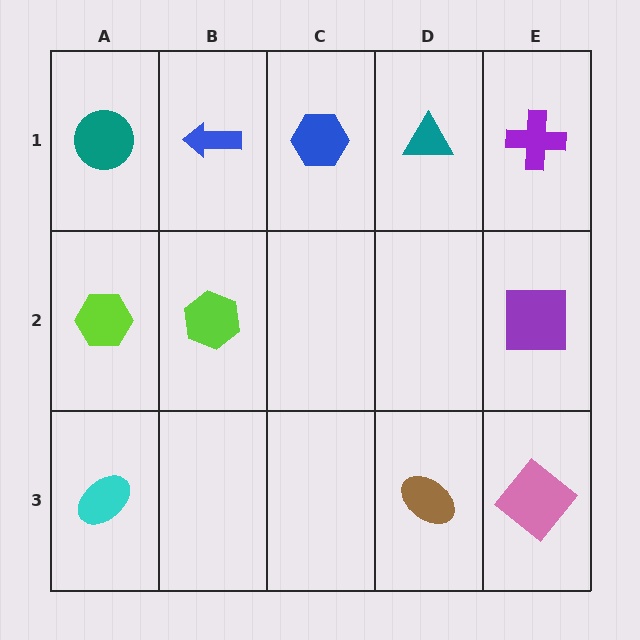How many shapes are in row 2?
3 shapes.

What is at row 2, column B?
A lime hexagon.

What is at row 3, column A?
A cyan ellipse.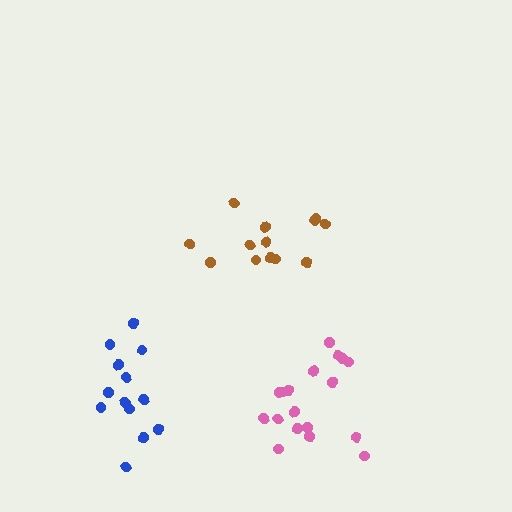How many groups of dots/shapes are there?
There are 3 groups.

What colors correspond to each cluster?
The clusters are colored: pink, brown, blue.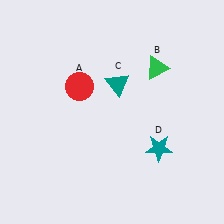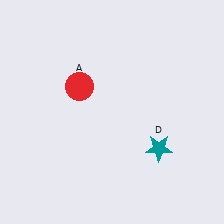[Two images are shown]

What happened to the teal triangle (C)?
The teal triangle (C) was removed in Image 2. It was in the top-right area of Image 1.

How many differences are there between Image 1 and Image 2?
There are 2 differences between the two images.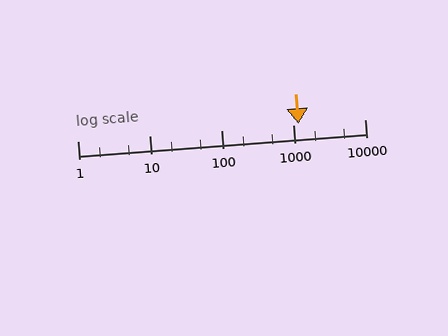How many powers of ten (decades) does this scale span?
The scale spans 4 decades, from 1 to 10000.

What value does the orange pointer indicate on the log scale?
The pointer indicates approximately 1200.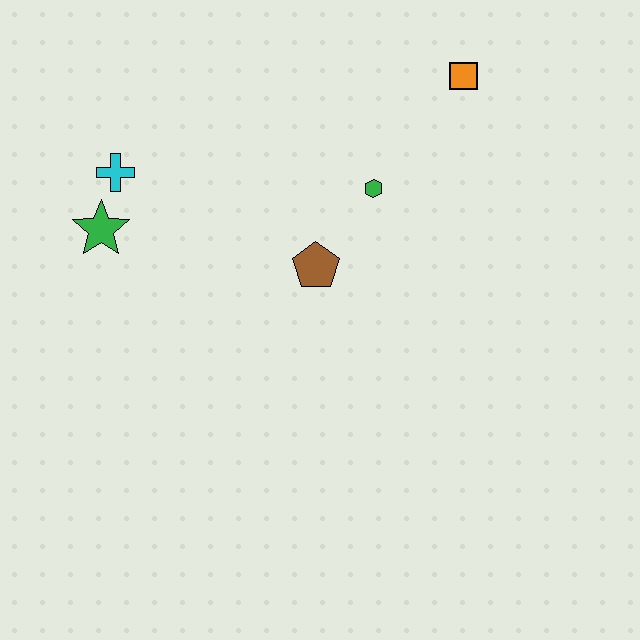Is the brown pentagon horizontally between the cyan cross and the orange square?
Yes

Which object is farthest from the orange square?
The green star is farthest from the orange square.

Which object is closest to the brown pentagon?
The green hexagon is closest to the brown pentagon.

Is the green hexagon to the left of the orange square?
Yes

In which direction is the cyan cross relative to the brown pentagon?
The cyan cross is to the left of the brown pentagon.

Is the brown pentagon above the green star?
No